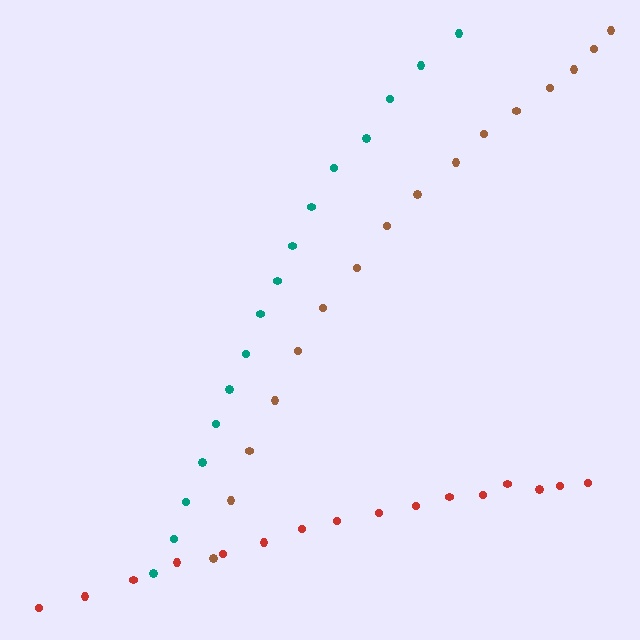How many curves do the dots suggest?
There are 3 distinct paths.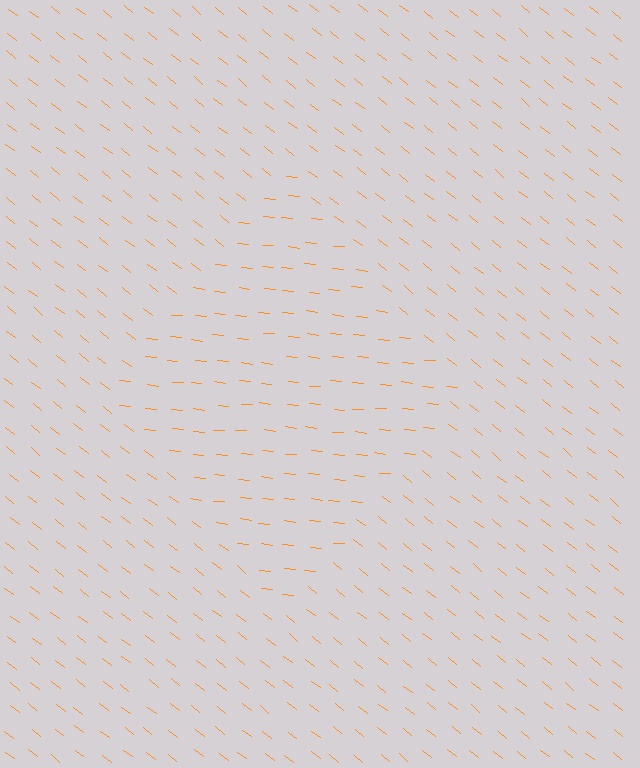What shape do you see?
I see a diamond.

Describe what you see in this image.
The image is filled with small orange line segments. A diamond region in the image has lines oriented differently from the surrounding lines, creating a visible texture boundary.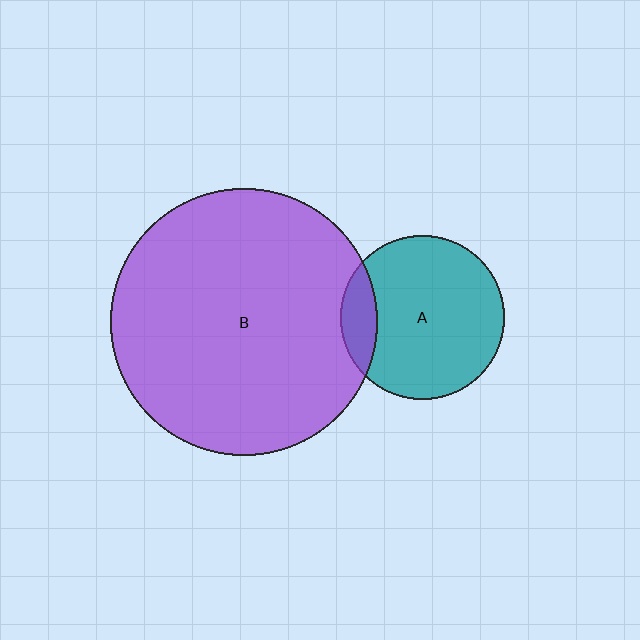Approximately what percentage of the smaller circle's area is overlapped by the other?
Approximately 15%.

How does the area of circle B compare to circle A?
Approximately 2.6 times.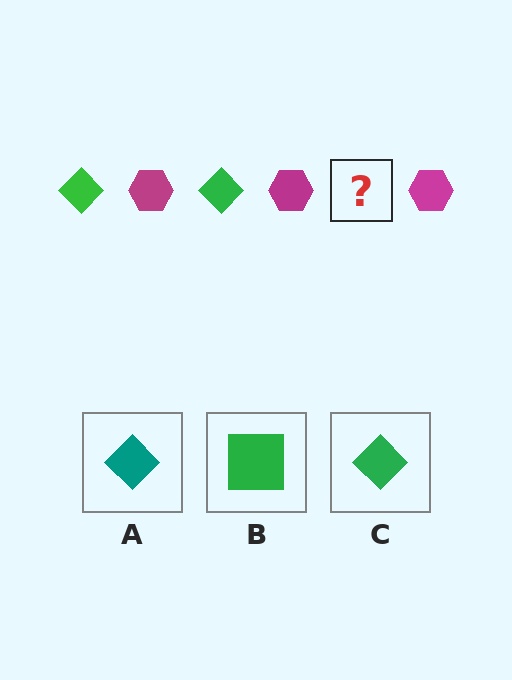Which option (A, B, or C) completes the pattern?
C.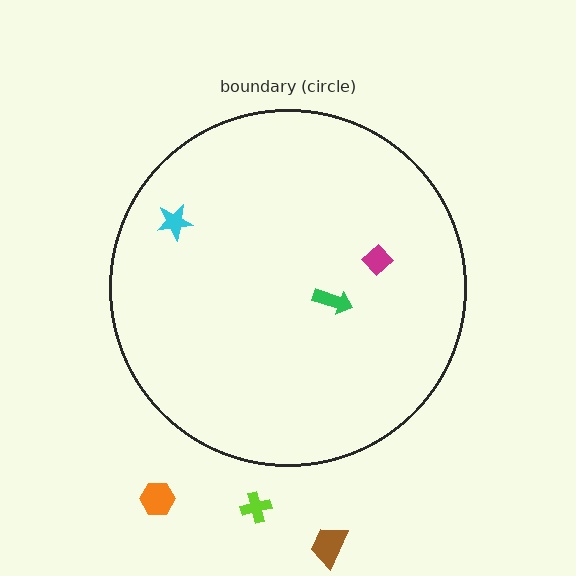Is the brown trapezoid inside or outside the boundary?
Outside.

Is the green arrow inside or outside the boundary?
Inside.